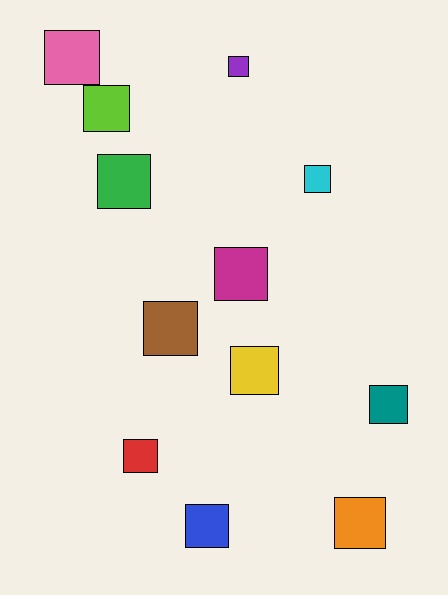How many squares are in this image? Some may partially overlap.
There are 12 squares.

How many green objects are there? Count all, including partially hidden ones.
There is 1 green object.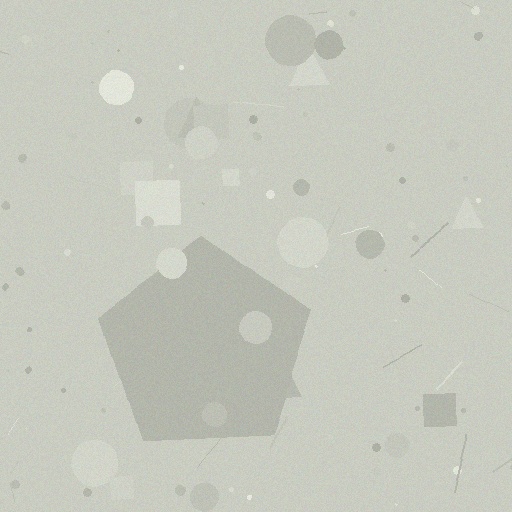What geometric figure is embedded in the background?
A pentagon is embedded in the background.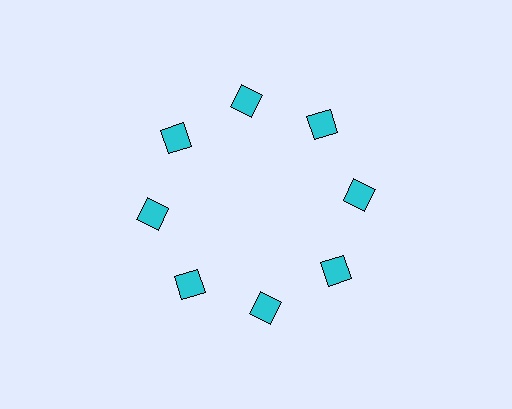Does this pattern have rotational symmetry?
Yes, this pattern has 8-fold rotational symmetry. It looks the same after rotating 45 degrees around the center.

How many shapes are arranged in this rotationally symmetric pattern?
There are 8 shapes, arranged in 8 groups of 1.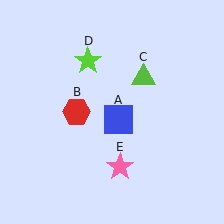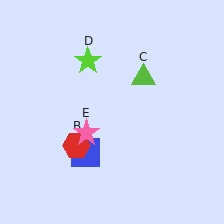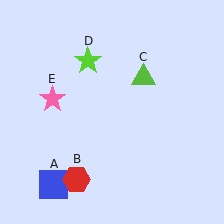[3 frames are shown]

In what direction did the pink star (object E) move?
The pink star (object E) moved up and to the left.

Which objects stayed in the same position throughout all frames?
Lime triangle (object C) and lime star (object D) remained stationary.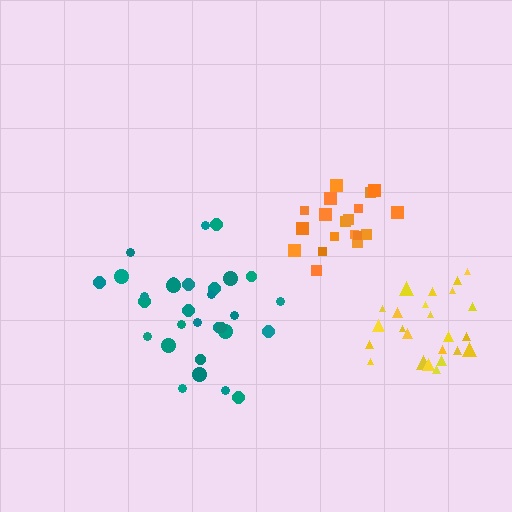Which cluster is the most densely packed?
Orange.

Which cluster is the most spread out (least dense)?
Teal.